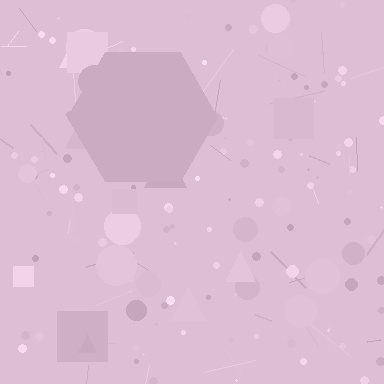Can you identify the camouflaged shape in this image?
The camouflaged shape is a hexagon.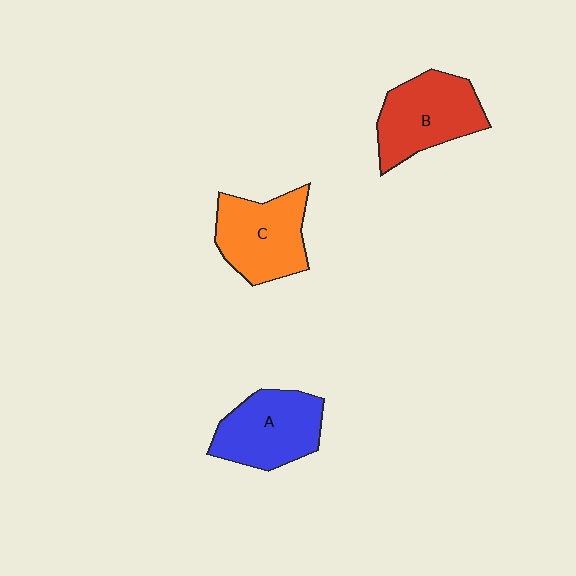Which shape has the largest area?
Shape B (red).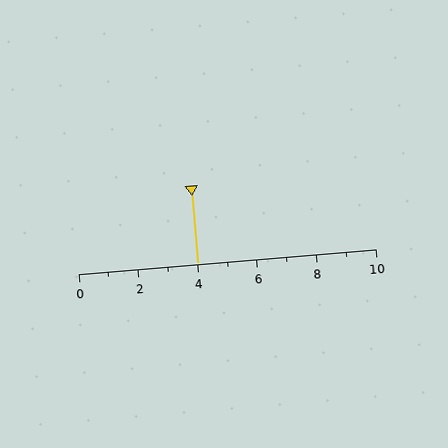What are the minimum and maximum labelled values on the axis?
The axis runs from 0 to 10.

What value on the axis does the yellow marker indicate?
The marker indicates approximately 4.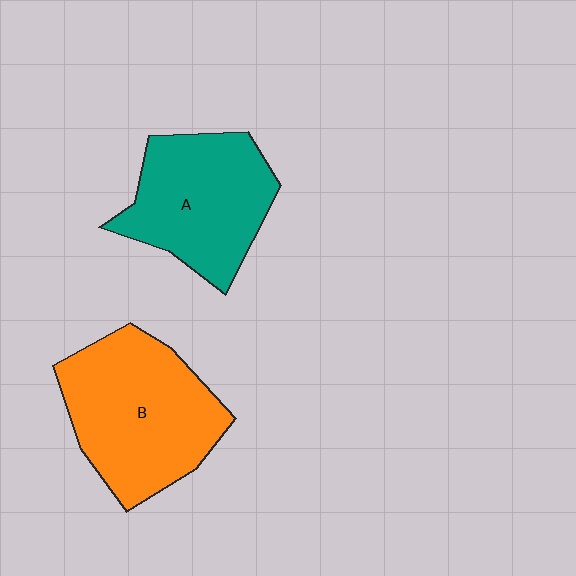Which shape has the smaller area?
Shape A (teal).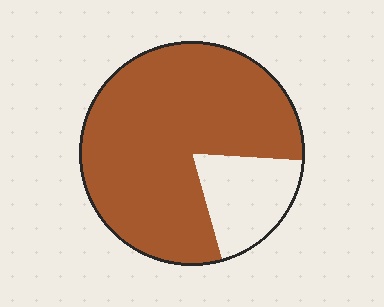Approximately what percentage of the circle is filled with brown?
Approximately 80%.